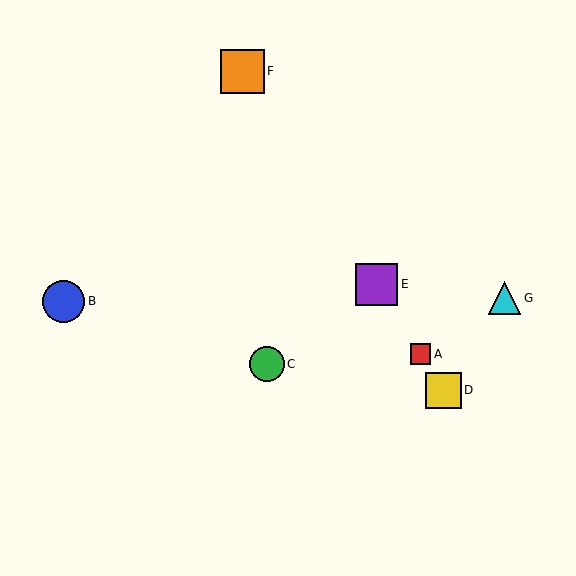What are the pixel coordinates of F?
Object F is at (243, 71).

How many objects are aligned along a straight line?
4 objects (A, D, E, F) are aligned along a straight line.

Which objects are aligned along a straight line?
Objects A, D, E, F are aligned along a straight line.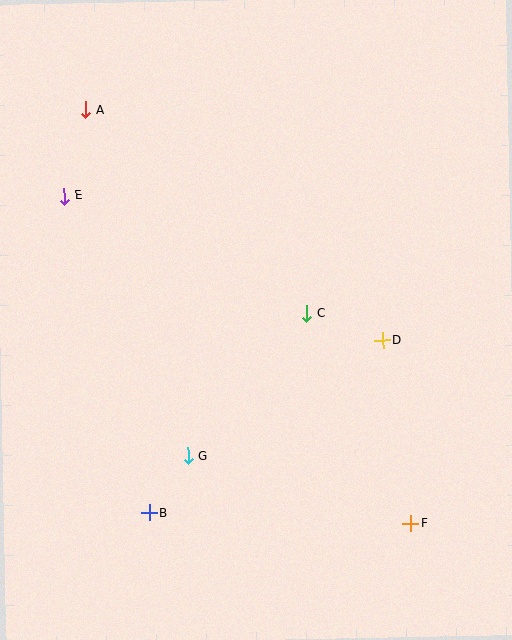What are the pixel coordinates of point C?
Point C is at (307, 313).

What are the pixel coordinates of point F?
Point F is at (411, 523).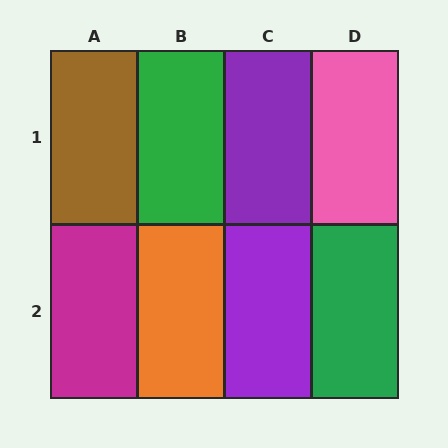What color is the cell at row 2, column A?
Magenta.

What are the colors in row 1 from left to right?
Brown, green, purple, pink.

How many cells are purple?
2 cells are purple.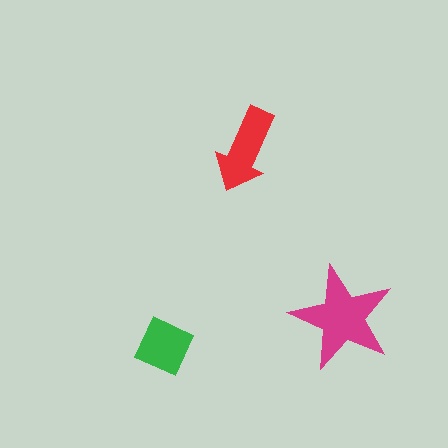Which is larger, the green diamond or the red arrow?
The red arrow.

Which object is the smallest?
The green diamond.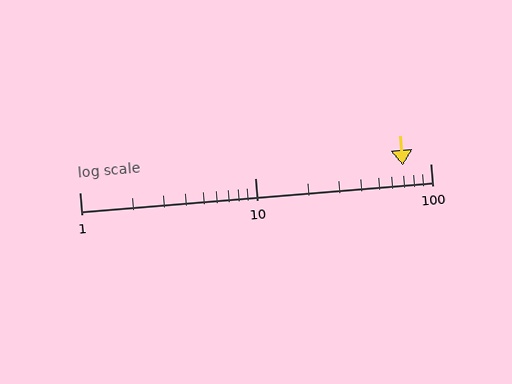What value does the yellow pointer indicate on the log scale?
The pointer indicates approximately 70.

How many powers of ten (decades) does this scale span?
The scale spans 2 decades, from 1 to 100.